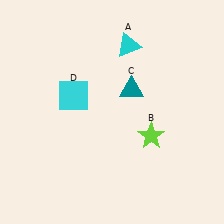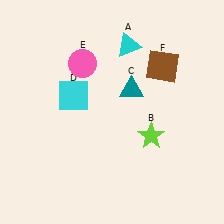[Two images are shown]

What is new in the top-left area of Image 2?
A pink circle (E) was added in the top-left area of Image 2.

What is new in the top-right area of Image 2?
A brown square (F) was added in the top-right area of Image 2.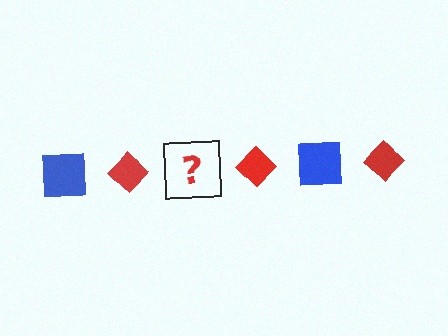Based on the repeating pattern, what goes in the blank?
The blank should be a blue square.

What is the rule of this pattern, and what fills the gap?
The rule is that the pattern alternates between blue square and red diamond. The gap should be filled with a blue square.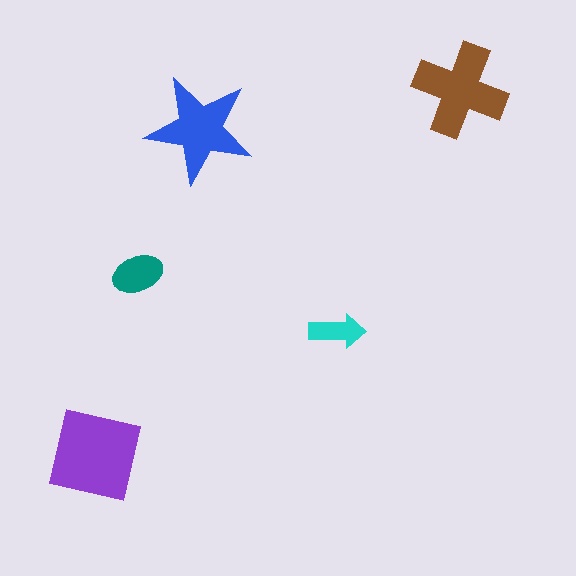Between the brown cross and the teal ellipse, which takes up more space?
The brown cross.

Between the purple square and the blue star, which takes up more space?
The purple square.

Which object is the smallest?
The cyan arrow.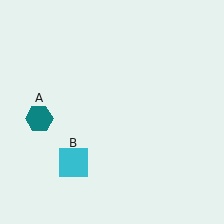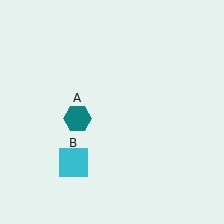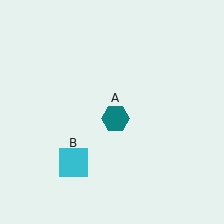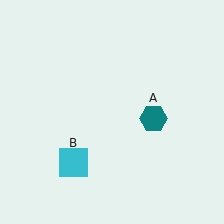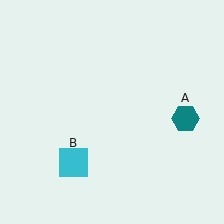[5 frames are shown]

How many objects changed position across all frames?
1 object changed position: teal hexagon (object A).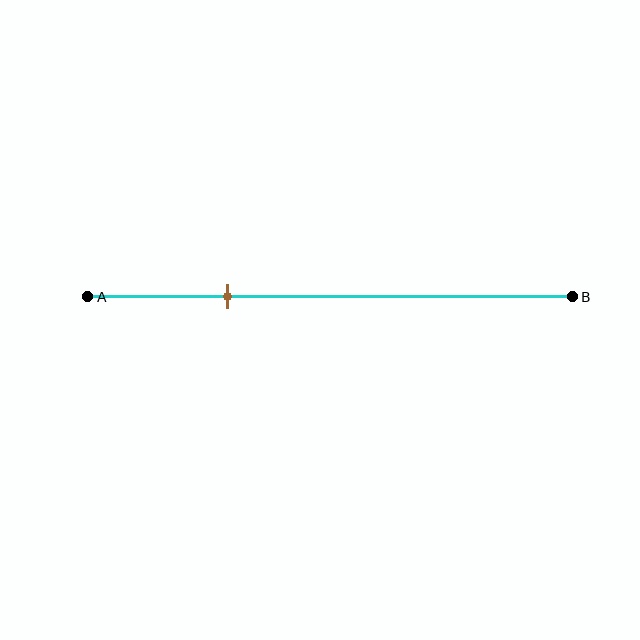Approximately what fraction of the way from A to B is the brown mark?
The brown mark is approximately 30% of the way from A to B.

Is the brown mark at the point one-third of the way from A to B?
No, the mark is at about 30% from A, not at the 33% one-third point.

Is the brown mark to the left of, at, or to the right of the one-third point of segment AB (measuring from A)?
The brown mark is to the left of the one-third point of segment AB.